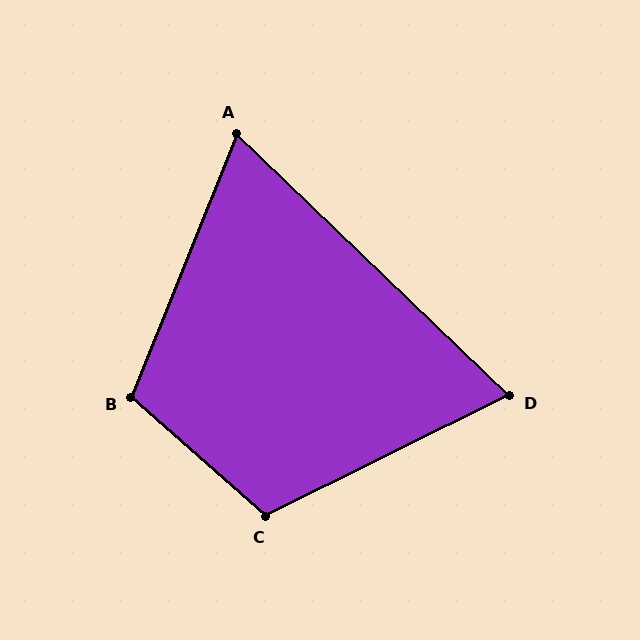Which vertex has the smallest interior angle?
A, at approximately 68 degrees.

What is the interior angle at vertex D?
Approximately 70 degrees (acute).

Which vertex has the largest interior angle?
C, at approximately 112 degrees.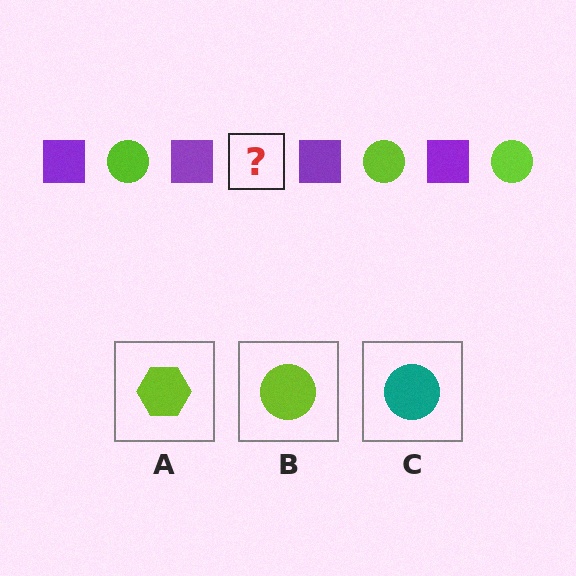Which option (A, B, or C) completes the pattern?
B.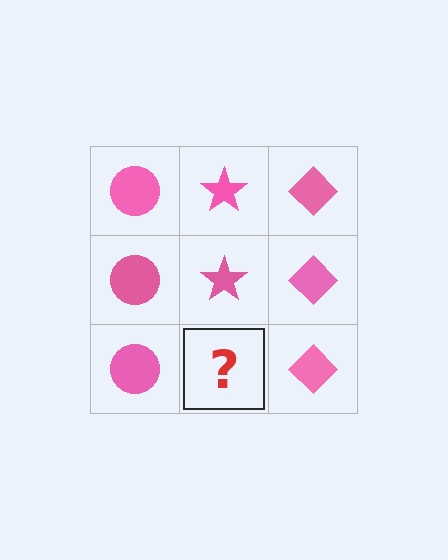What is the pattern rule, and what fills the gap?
The rule is that each column has a consistent shape. The gap should be filled with a pink star.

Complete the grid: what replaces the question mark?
The question mark should be replaced with a pink star.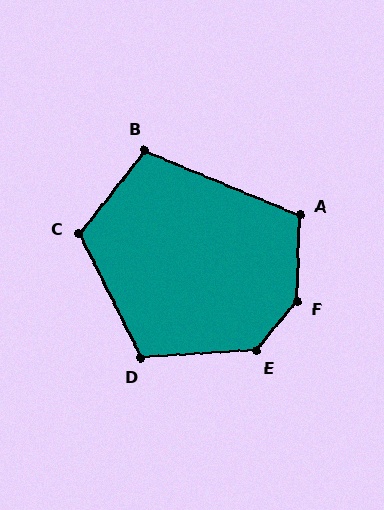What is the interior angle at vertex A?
Approximately 111 degrees (obtuse).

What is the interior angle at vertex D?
Approximately 113 degrees (obtuse).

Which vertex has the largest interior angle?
F, at approximately 142 degrees.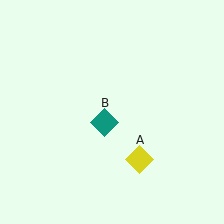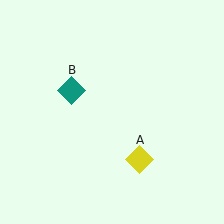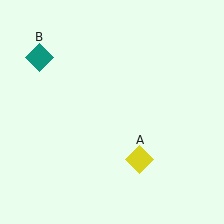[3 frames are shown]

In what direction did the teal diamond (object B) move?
The teal diamond (object B) moved up and to the left.